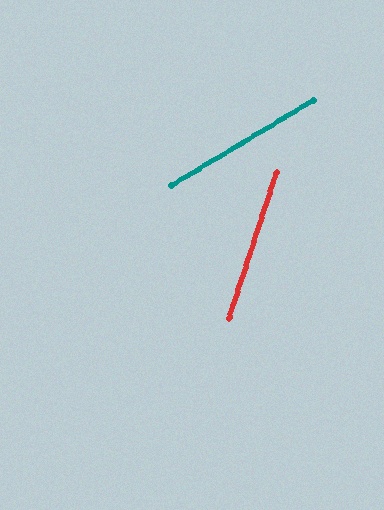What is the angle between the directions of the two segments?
Approximately 41 degrees.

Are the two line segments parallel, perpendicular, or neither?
Neither parallel nor perpendicular — they differ by about 41°.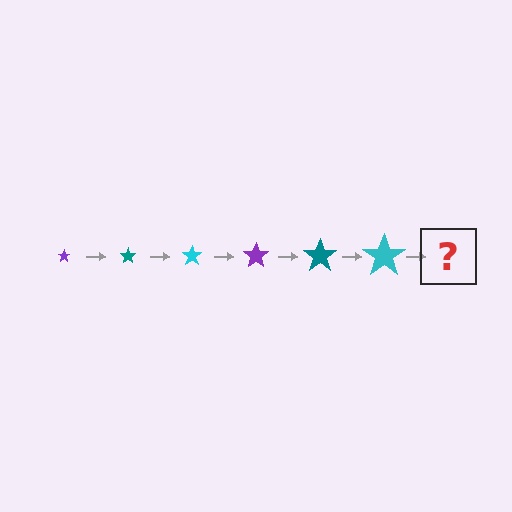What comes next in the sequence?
The next element should be a purple star, larger than the previous one.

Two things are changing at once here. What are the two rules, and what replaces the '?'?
The two rules are that the star grows larger each step and the color cycles through purple, teal, and cyan. The '?' should be a purple star, larger than the previous one.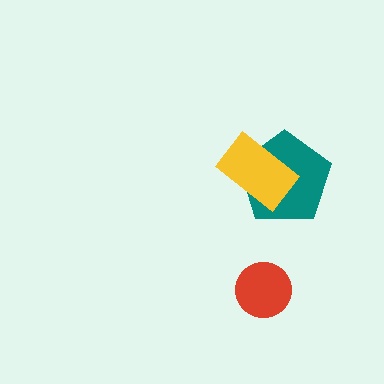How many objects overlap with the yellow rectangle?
1 object overlaps with the yellow rectangle.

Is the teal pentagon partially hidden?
Yes, it is partially covered by another shape.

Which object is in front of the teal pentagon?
The yellow rectangle is in front of the teal pentagon.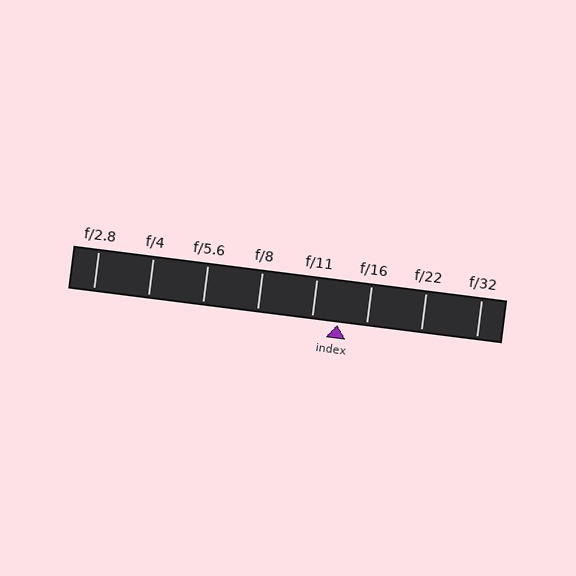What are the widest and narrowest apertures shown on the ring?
The widest aperture shown is f/2.8 and the narrowest is f/32.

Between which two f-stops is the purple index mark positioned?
The index mark is between f/11 and f/16.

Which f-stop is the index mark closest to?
The index mark is closest to f/11.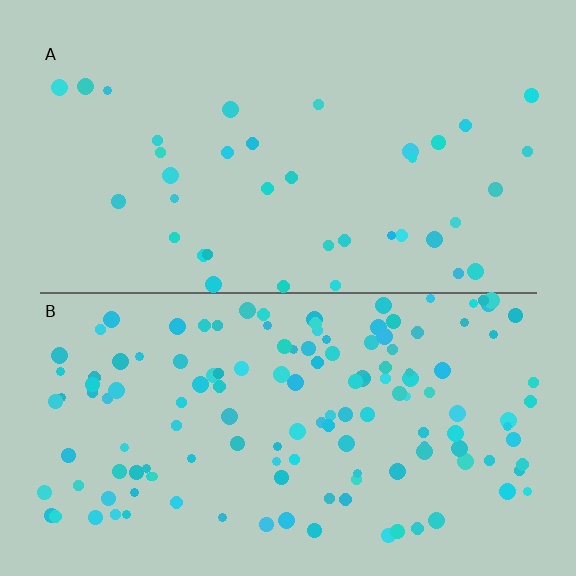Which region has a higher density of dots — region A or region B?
B (the bottom).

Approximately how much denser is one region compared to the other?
Approximately 3.8× — region B over region A.